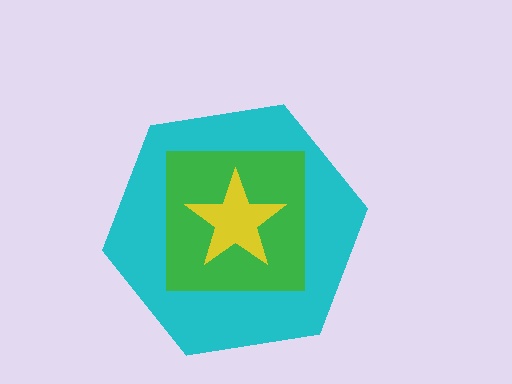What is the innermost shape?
The yellow star.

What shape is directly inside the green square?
The yellow star.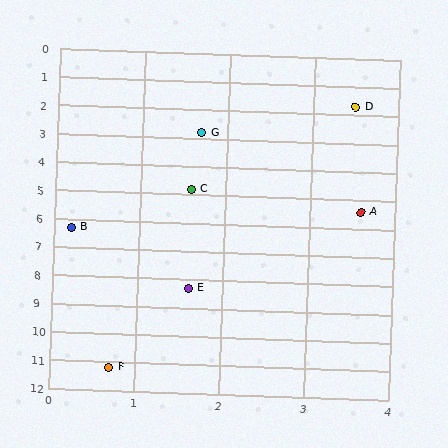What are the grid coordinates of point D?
Point D is at approximately (3.5, 1.7).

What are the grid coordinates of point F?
Point F is at approximately (0.7, 11.2).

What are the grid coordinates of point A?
Point A is at approximately (3.6, 5.4).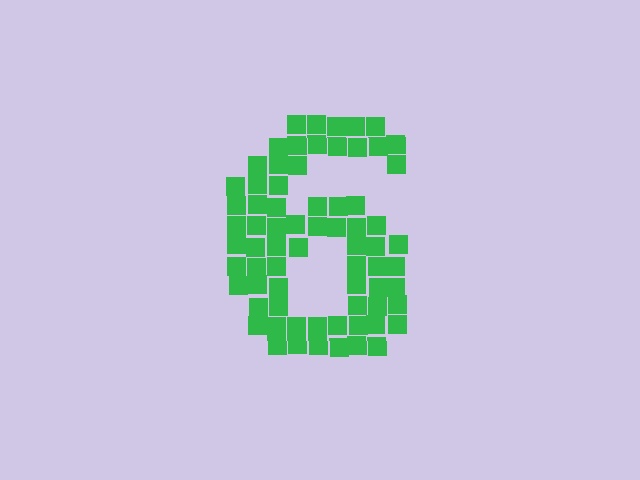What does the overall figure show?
The overall figure shows the digit 6.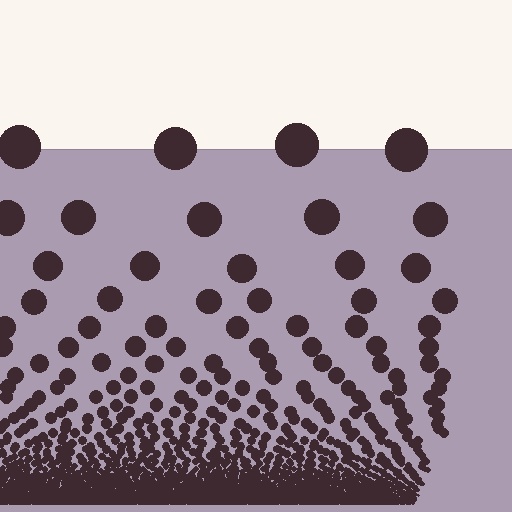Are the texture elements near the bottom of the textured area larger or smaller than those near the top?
Smaller. The gradient is inverted — elements near the bottom are smaller and denser.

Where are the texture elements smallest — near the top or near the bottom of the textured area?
Near the bottom.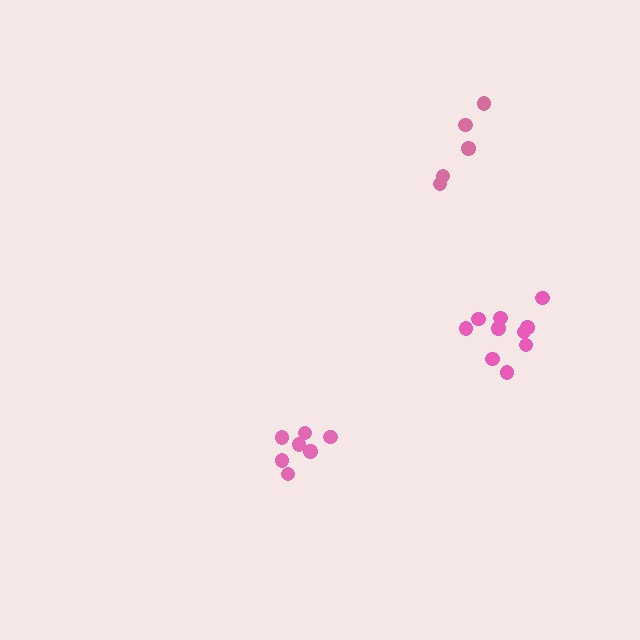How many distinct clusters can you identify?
There are 3 distinct clusters.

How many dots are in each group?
Group 1: 7 dots, Group 2: 10 dots, Group 3: 5 dots (22 total).